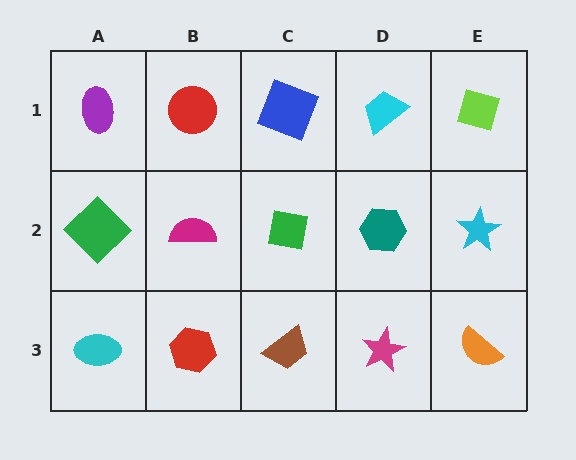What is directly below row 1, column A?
A green diamond.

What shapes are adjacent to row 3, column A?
A green diamond (row 2, column A), a red hexagon (row 3, column B).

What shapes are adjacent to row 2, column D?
A cyan trapezoid (row 1, column D), a magenta star (row 3, column D), a green square (row 2, column C), a cyan star (row 2, column E).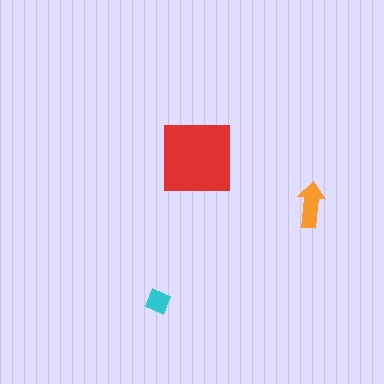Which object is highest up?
The red square is topmost.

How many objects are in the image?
There are 3 objects in the image.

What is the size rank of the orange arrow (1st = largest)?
2nd.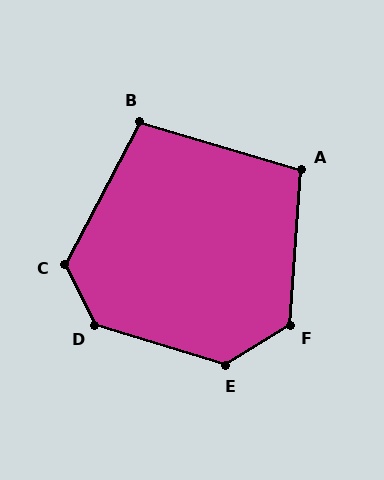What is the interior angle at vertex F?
Approximately 126 degrees (obtuse).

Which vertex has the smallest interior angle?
B, at approximately 101 degrees.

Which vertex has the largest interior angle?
D, at approximately 133 degrees.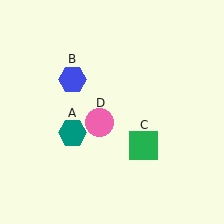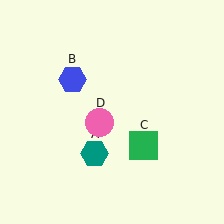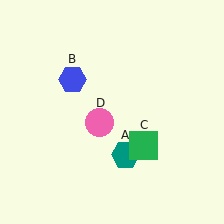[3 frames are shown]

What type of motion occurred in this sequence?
The teal hexagon (object A) rotated counterclockwise around the center of the scene.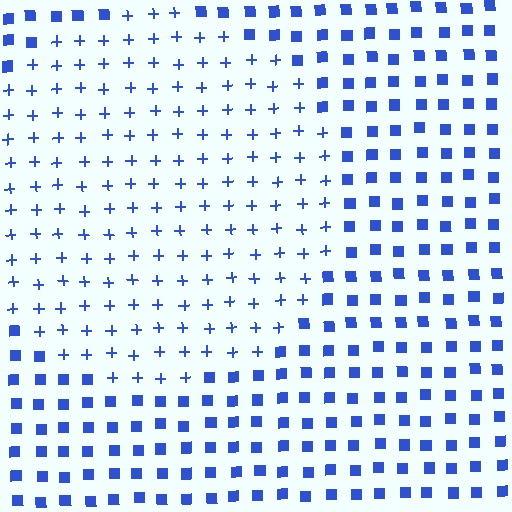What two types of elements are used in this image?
The image uses plus signs inside the circle region and squares outside it.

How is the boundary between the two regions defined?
The boundary is defined by a change in element shape: plus signs inside vs. squares outside. All elements share the same color and spacing.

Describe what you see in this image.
The image is filled with small blue elements arranged in a uniform grid. A circle-shaped region contains plus signs, while the surrounding area contains squares. The boundary is defined purely by the change in element shape.